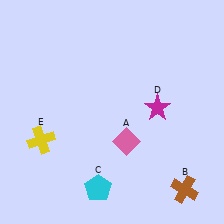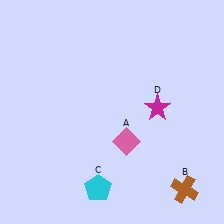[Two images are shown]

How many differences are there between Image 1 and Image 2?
There is 1 difference between the two images.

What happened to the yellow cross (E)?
The yellow cross (E) was removed in Image 2. It was in the bottom-left area of Image 1.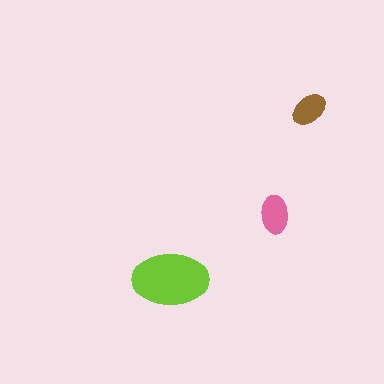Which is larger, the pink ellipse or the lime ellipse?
The lime one.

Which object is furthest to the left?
The lime ellipse is leftmost.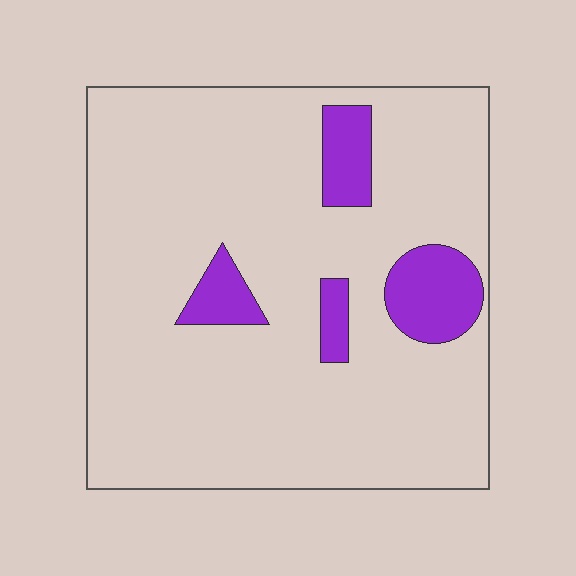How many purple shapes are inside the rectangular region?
4.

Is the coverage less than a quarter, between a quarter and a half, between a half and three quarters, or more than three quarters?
Less than a quarter.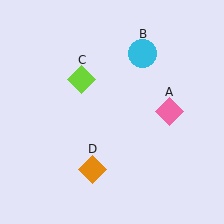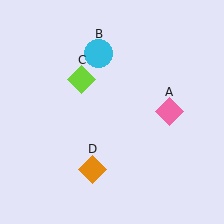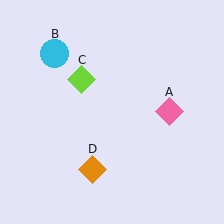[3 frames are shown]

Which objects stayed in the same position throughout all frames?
Pink diamond (object A) and lime diamond (object C) and orange diamond (object D) remained stationary.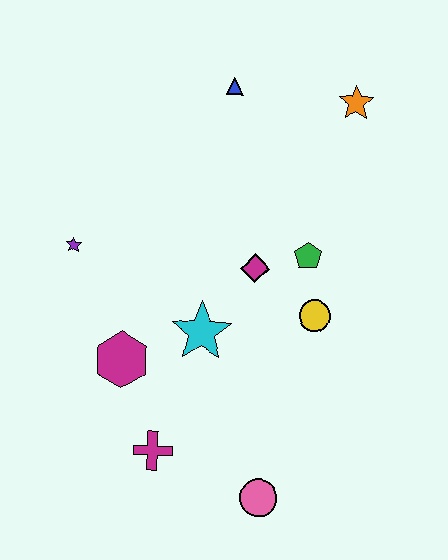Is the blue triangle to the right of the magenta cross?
Yes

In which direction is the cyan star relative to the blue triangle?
The cyan star is below the blue triangle.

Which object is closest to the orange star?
The blue triangle is closest to the orange star.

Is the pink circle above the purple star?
No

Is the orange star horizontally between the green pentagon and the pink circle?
No